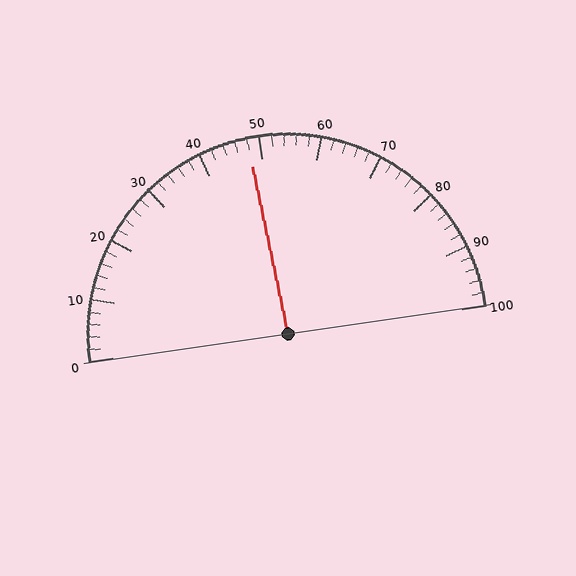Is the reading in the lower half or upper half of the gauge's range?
The reading is in the lower half of the range (0 to 100).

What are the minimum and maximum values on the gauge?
The gauge ranges from 0 to 100.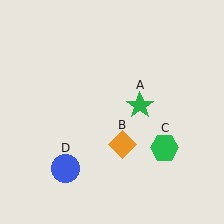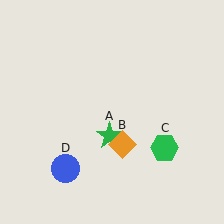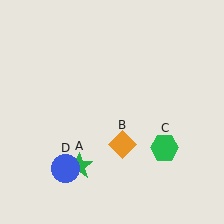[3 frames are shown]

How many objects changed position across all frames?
1 object changed position: green star (object A).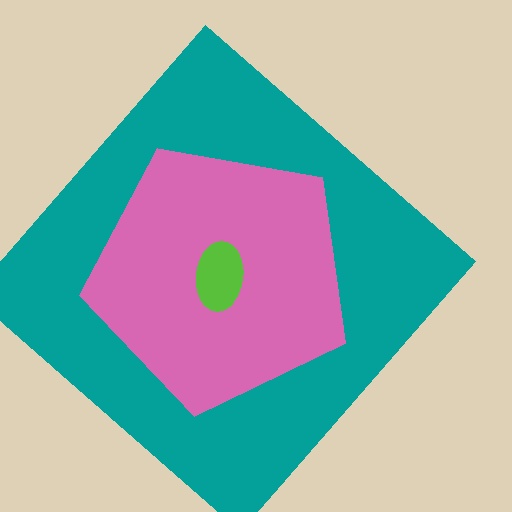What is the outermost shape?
The teal diamond.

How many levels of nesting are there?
3.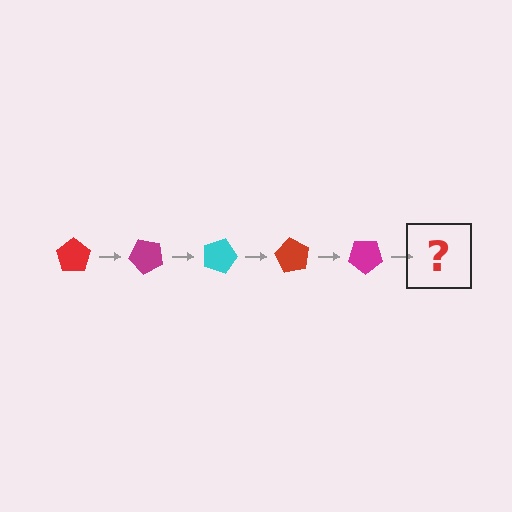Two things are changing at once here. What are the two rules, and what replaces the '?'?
The two rules are that it rotates 45 degrees each step and the color cycles through red, magenta, and cyan. The '?' should be a cyan pentagon, rotated 225 degrees from the start.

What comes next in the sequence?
The next element should be a cyan pentagon, rotated 225 degrees from the start.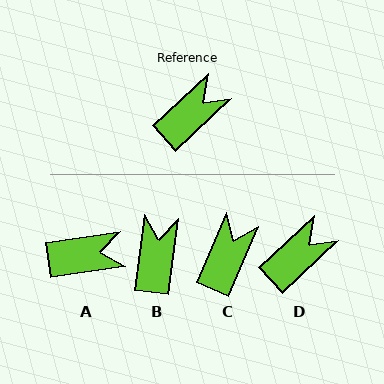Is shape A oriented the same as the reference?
No, it is off by about 35 degrees.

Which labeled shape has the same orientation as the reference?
D.